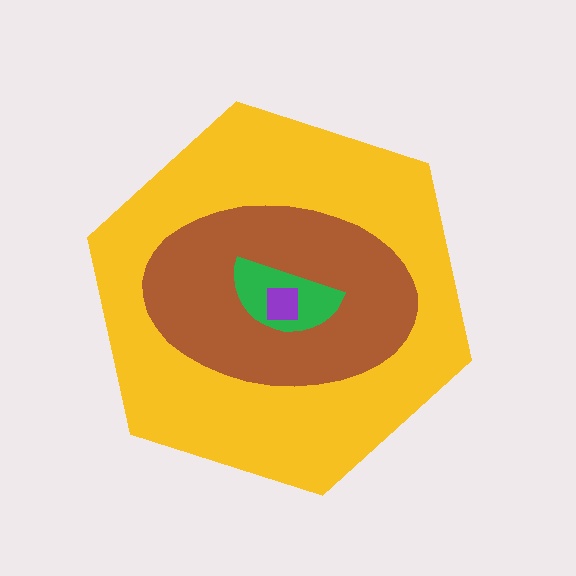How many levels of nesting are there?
4.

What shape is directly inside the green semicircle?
The purple square.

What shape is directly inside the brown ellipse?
The green semicircle.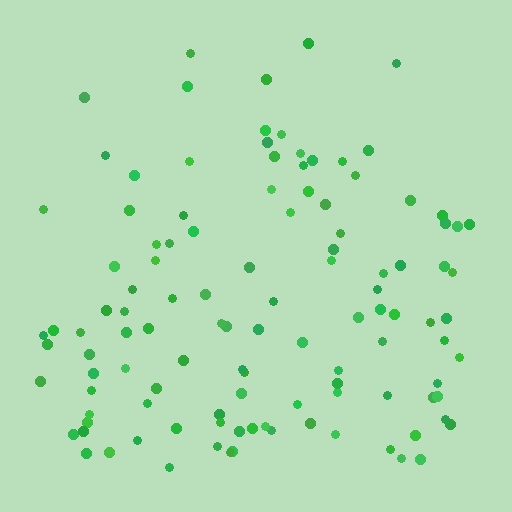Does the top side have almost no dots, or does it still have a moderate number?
Still a moderate number, just noticeably fewer than the bottom.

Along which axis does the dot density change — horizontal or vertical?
Vertical.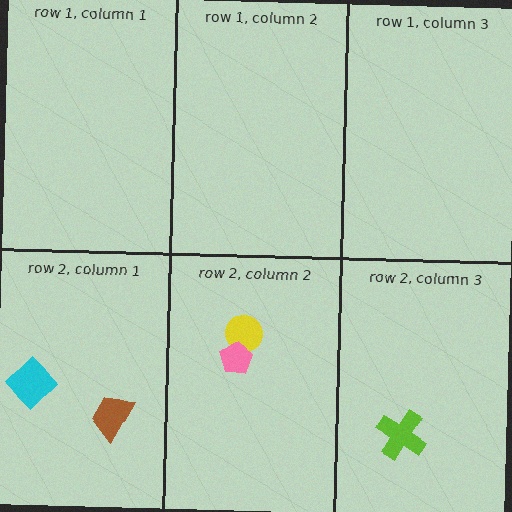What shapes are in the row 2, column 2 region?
The yellow circle, the pink pentagon.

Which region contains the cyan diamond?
The row 2, column 1 region.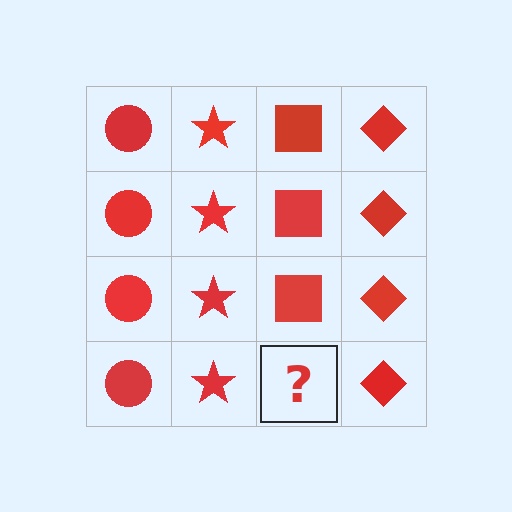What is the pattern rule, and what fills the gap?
The rule is that each column has a consistent shape. The gap should be filled with a red square.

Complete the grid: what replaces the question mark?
The question mark should be replaced with a red square.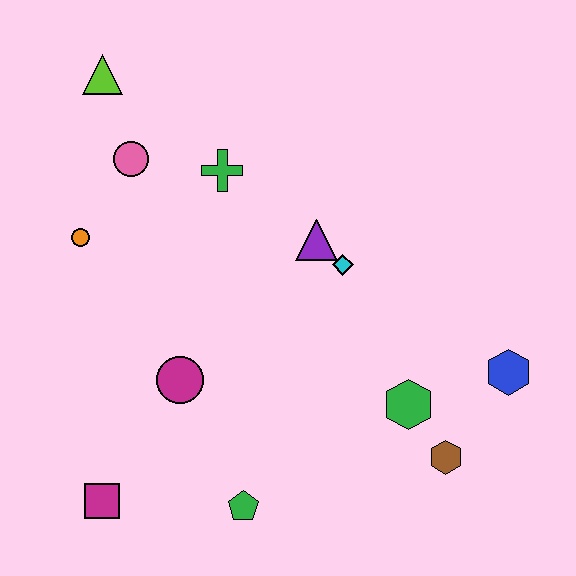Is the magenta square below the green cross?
Yes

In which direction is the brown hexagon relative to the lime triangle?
The brown hexagon is below the lime triangle.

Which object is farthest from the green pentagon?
The lime triangle is farthest from the green pentagon.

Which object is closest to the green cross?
The pink circle is closest to the green cross.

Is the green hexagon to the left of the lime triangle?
No